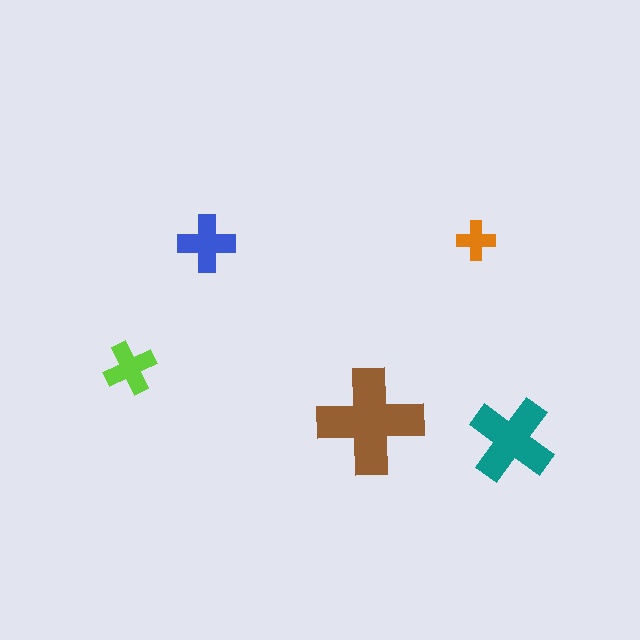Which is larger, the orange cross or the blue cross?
The blue one.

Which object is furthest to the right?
The teal cross is rightmost.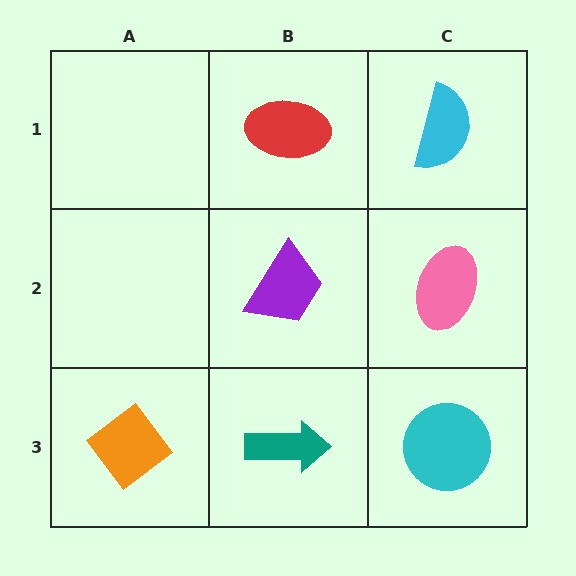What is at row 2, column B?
A purple trapezoid.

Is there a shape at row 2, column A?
No, that cell is empty.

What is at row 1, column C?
A cyan semicircle.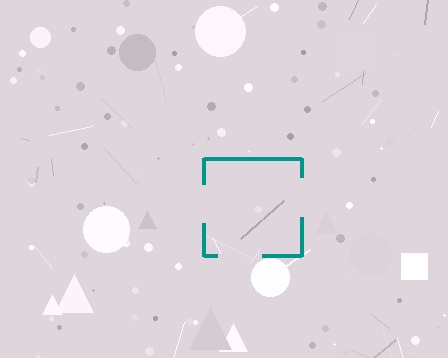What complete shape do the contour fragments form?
The contour fragments form a square.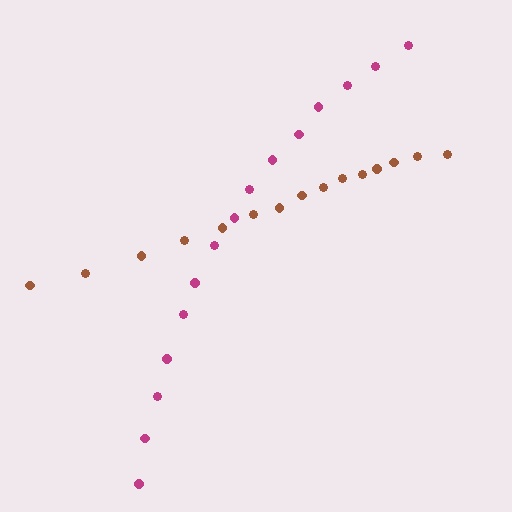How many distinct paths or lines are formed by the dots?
There are 2 distinct paths.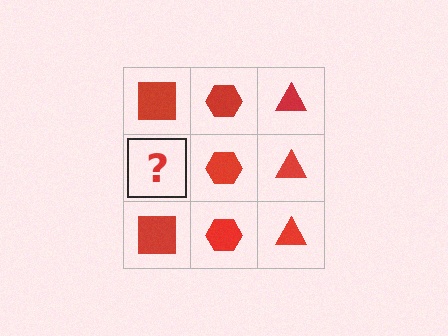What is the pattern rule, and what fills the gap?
The rule is that each column has a consistent shape. The gap should be filled with a red square.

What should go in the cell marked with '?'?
The missing cell should contain a red square.